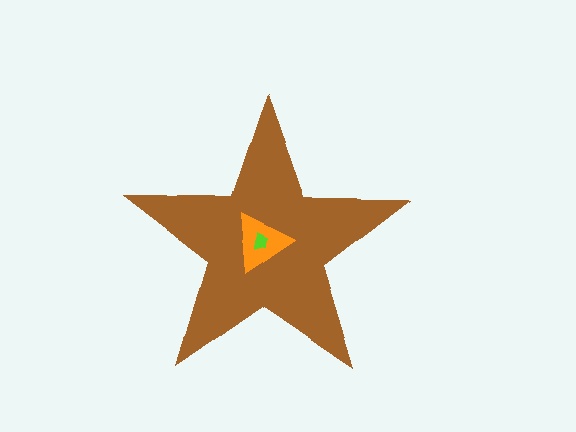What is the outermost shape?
The brown star.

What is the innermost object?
The lime trapezoid.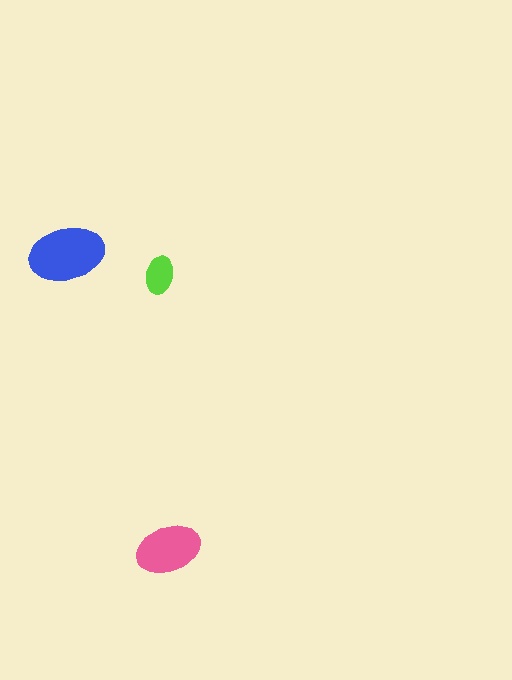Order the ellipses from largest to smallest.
the blue one, the pink one, the lime one.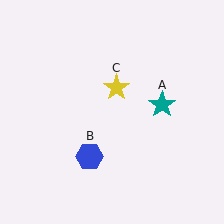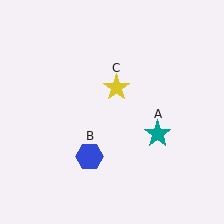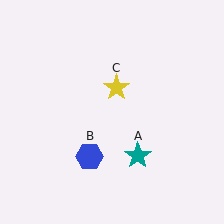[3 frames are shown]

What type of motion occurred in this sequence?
The teal star (object A) rotated clockwise around the center of the scene.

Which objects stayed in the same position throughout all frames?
Blue hexagon (object B) and yellow star (object C) remained stationary.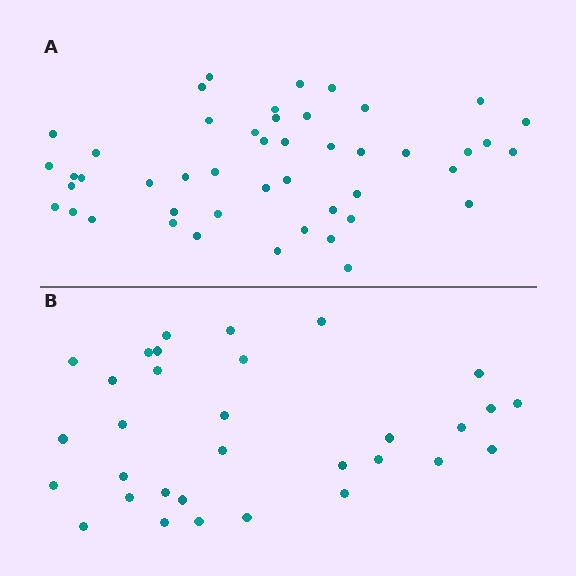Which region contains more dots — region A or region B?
Region A (the top region) has more dots.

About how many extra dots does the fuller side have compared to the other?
Region A has approximately 15 more dots than region B.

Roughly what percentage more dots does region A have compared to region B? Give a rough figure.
About 45% more.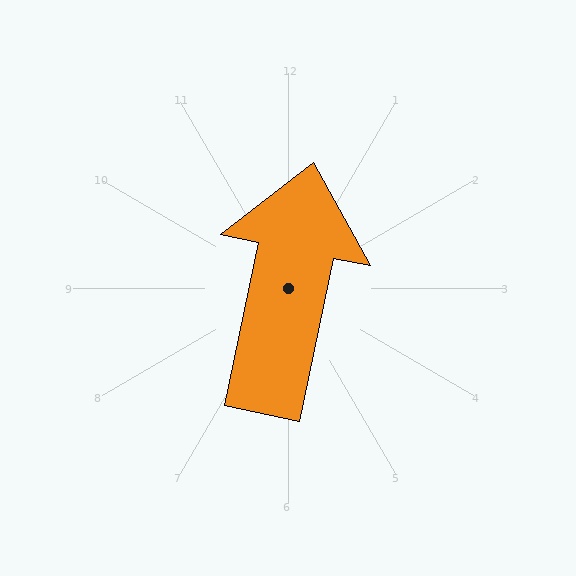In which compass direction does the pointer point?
North.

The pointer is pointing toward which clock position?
Roughly 12 o'clock.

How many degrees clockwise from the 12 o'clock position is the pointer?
Approximately 12 degrees.